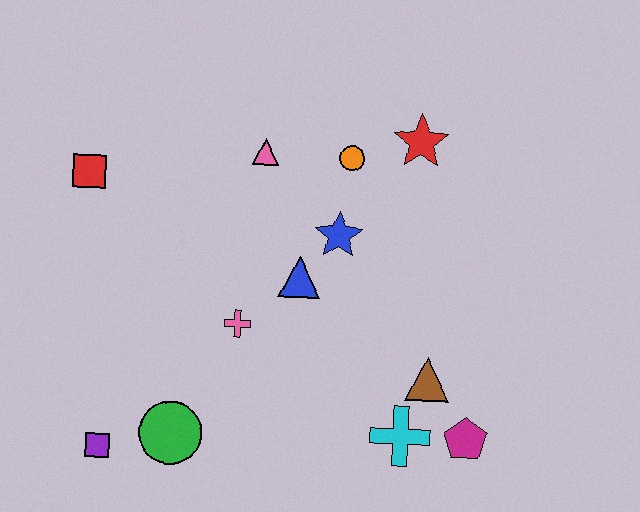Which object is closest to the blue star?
The blue triangle is closest to the blue star.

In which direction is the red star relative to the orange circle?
The red star is to the right of the orange circle.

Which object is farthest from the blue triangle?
The purple square is farthest from the blue triangle.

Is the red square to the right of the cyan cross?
No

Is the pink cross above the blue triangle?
No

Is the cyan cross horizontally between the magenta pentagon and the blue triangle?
Yes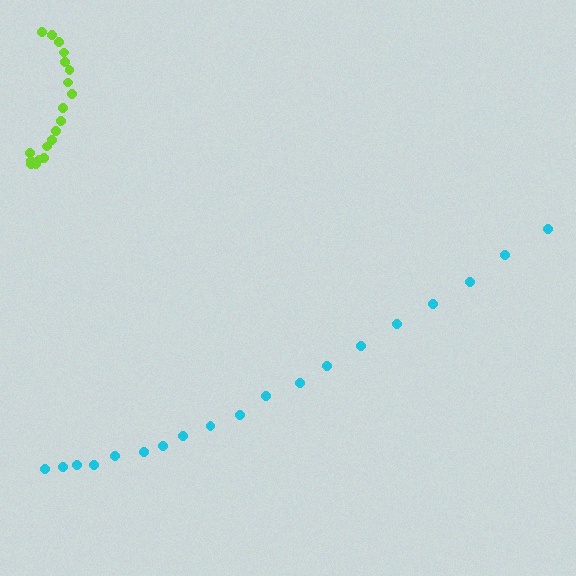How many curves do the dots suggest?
There are 2 distinct paths.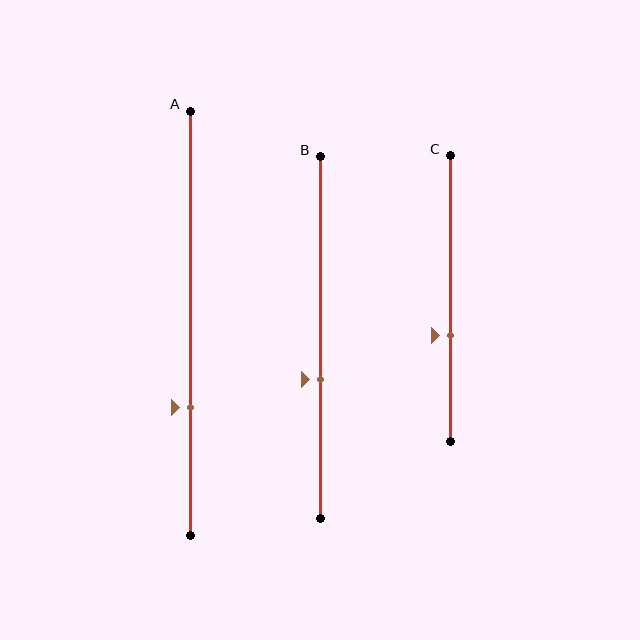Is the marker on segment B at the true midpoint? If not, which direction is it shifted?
No, the marker on segment B is shifted downward by about 12% of the segment length.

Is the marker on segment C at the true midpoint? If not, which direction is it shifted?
No, the marker on segment C is shifted downward by about 13% of the segment length.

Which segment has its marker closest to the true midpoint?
Segment B has its marker closest to the true midpoint.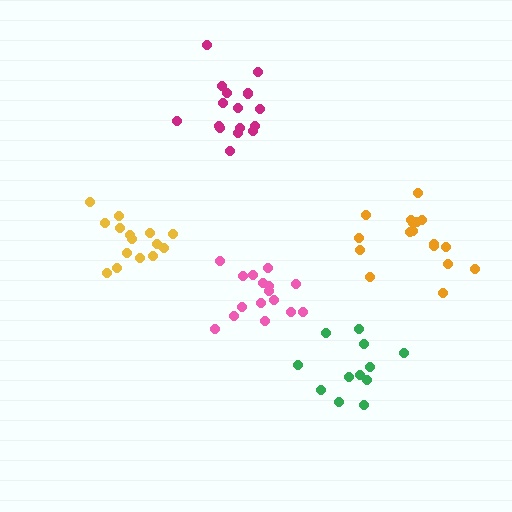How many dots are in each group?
Group 1: 16 dots, Group 2: 16 dots, Group 3: 17 dots, Group 4: 12 dots, Group 5: 15 dots (76 total).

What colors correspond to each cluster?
The clusters are colored: pink, magenta, orange, green, yellow.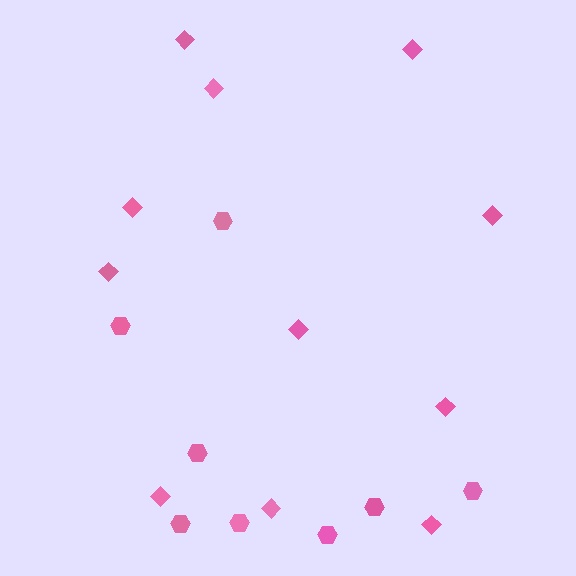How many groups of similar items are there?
There are 2 groups: one group of hexagons (8) and one group of diamonds (11).